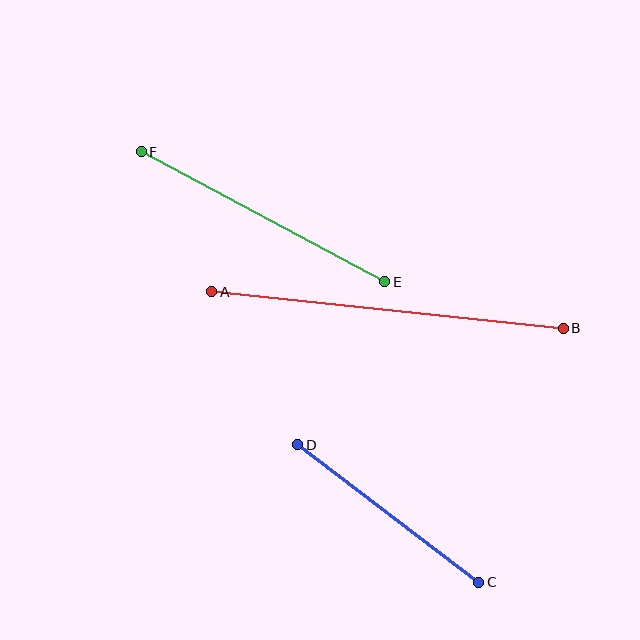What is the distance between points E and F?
The distance is approximately 276 pixels.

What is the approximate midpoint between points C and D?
The midpoint is at approximately (388, 513) pixels.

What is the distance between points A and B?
The distance is approximately 353 pixels.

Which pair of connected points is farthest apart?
Points A and B are farthest apart.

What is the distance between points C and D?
The distance is approximately 228 pixels.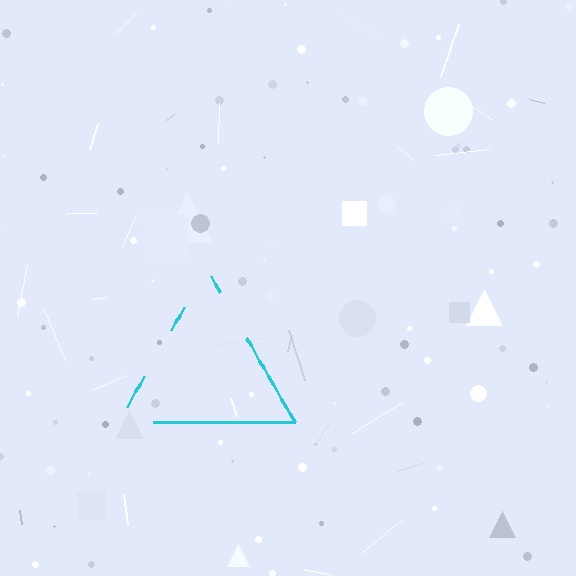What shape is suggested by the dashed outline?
The dashed outline suggests a triangle.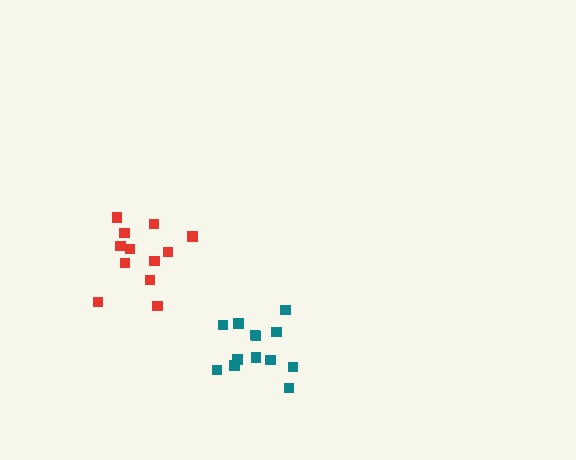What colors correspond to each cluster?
The clusters are colored: teal, red.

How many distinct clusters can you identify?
There are 2 distinct clusters.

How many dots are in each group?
Group 1: 14 dots, Group 2: 12 dots (26 total).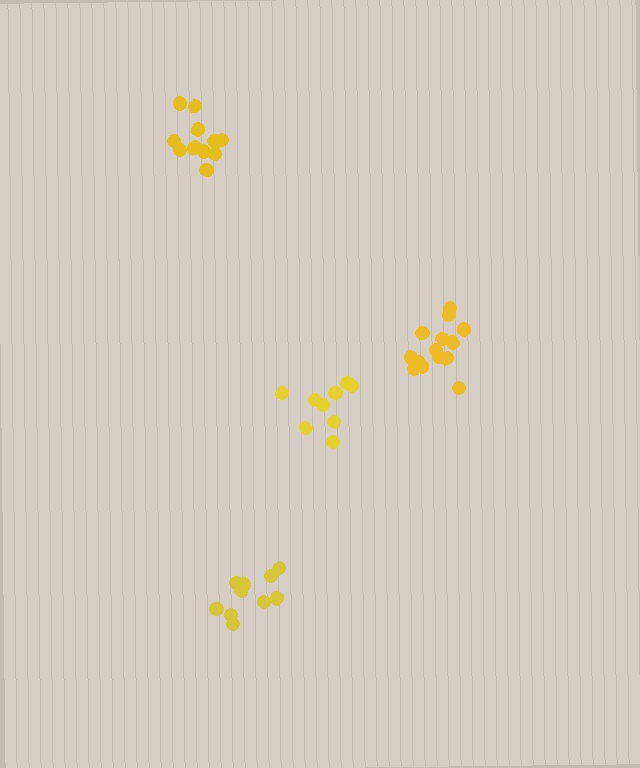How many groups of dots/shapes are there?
There are 4 groups.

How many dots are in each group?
Group 1: 9 dots, Group 2: 14 dots, Group 3: 10 dots, Group 4: 12 dots (45 total).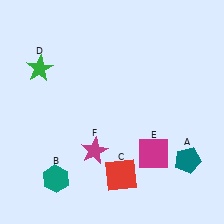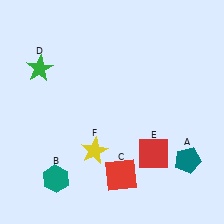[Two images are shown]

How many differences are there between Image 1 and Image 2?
There are 2 differences between the two images.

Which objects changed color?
E changed from magenta to red. F changed from magenta to yellow.